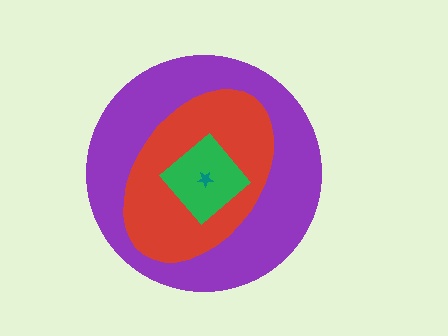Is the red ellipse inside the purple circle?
Yes.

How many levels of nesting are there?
4.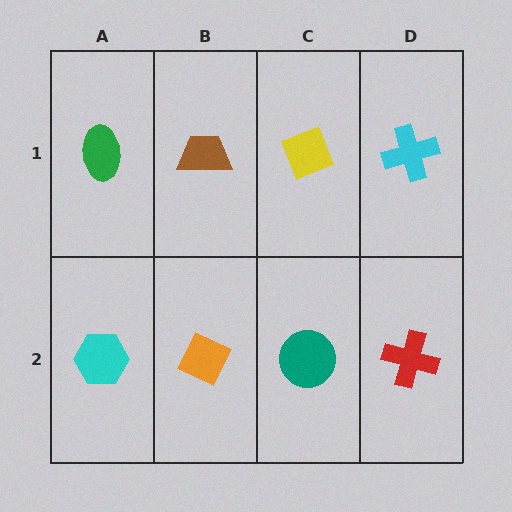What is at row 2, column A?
A cyan hexagon.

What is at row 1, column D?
A cyan cross.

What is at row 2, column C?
A teal circle.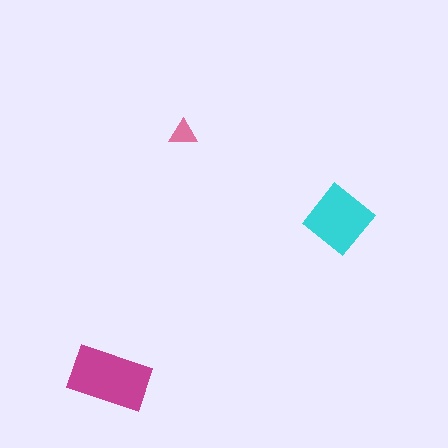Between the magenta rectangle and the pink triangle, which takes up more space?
The magenta rectangle.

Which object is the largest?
The magenta rectangle.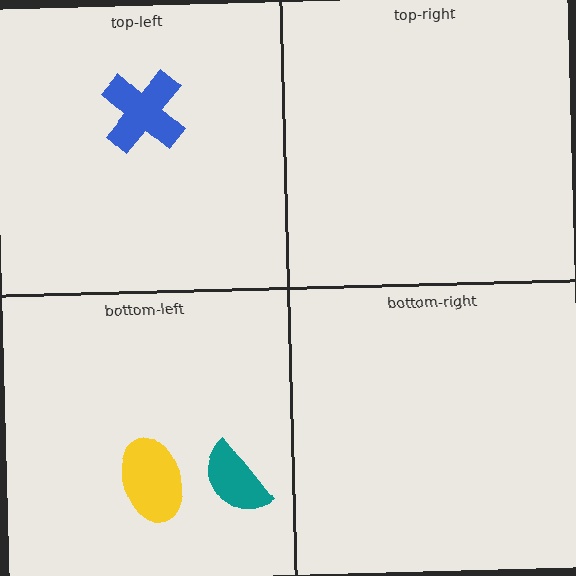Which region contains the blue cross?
The top-left region.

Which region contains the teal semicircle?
The bottom-left region.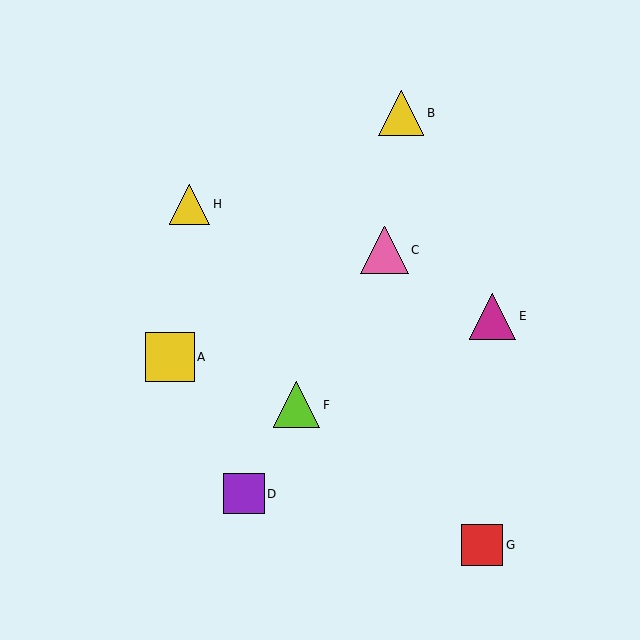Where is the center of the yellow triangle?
The center of the yellow triangle is at (189, 204).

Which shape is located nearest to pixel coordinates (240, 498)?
The purple square (labeled D) at (244, 494) is nearest to that location.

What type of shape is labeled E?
Shape E is a magenta triangle.